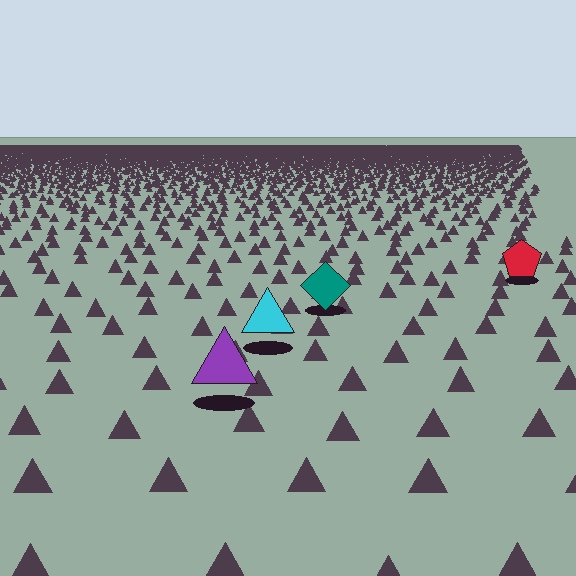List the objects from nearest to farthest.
From nearest to farthest: the purple triangle, the cyan triangle, the teal diamond, the red pentagon.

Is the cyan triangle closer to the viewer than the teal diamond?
Yes. The cyan triangle is closer — you can tell from the texture gradient: the ground texture is coarser near it.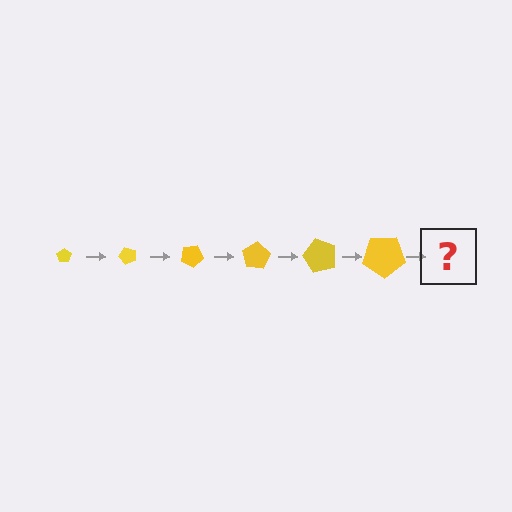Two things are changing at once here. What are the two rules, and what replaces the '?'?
The two rules are that the pentagon grows larger each step and it rotates 50 degrees each step. The '?' should be a pentagon, larger than the previous one and rotated 300 degrees from the start.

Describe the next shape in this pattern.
It should be a pentagon, larger than the previous one and rotated 300 degrees from the start.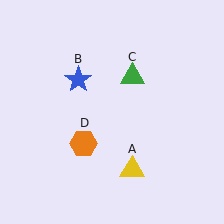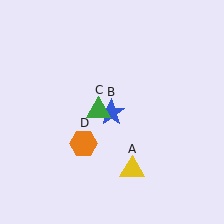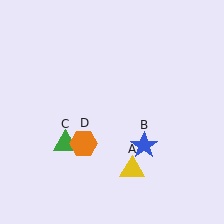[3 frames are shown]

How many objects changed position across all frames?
2 objects changed position: blue star (object B), green triangle (object C).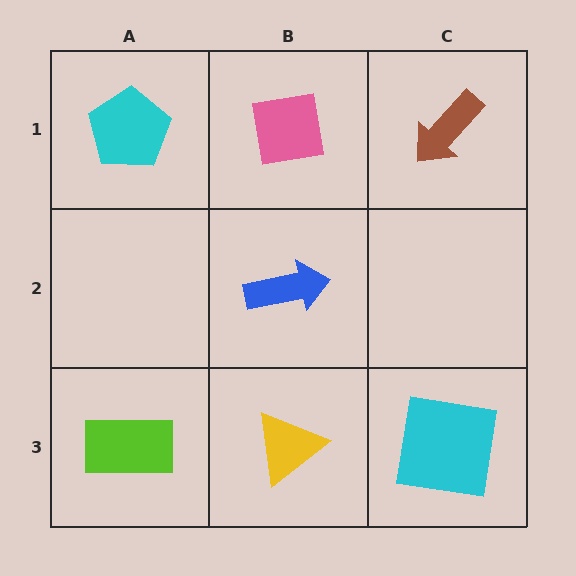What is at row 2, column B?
A blue arrow.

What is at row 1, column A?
A cyan pentagon.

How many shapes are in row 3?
3 shapes.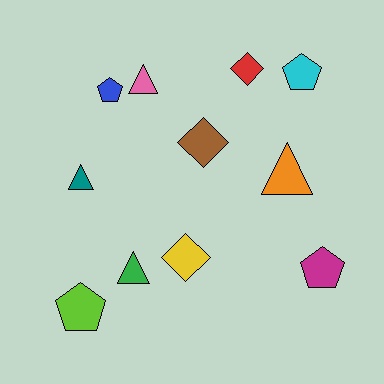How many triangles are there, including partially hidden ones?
There are 4 triangles.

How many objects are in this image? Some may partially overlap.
There are 11 objects.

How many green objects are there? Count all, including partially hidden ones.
There is 1 green object.